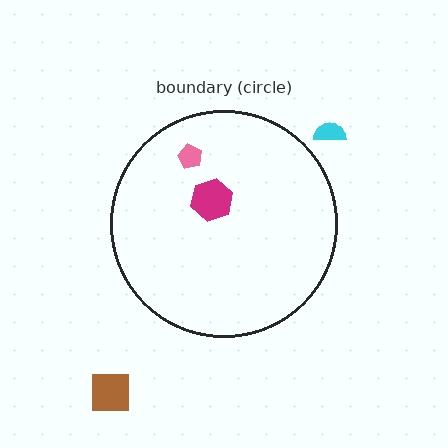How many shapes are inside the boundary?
2 inside, 2 outside.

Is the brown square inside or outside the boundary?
Outside.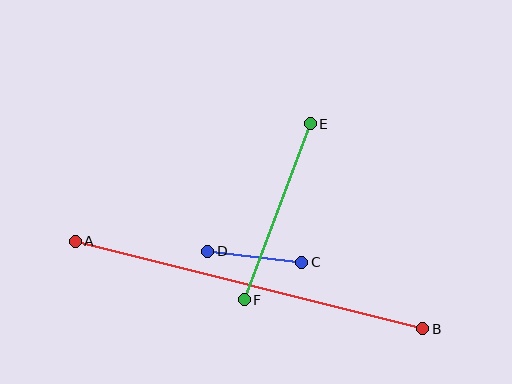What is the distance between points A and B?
The distance is approximately 358 pixels.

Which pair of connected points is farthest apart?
Points A and B are farthest apart.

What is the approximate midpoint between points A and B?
The midpoint is at approximately (249, 285) pixels.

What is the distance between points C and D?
The distance is approximately 95 pixels.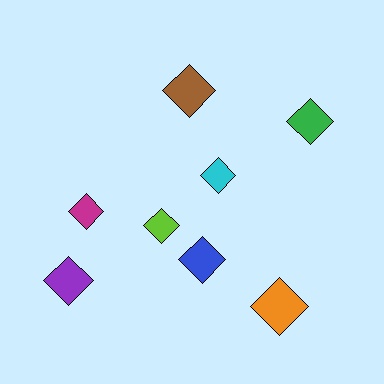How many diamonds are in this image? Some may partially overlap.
There are 8 diamonds.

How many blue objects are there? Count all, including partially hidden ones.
There is 1 blue object.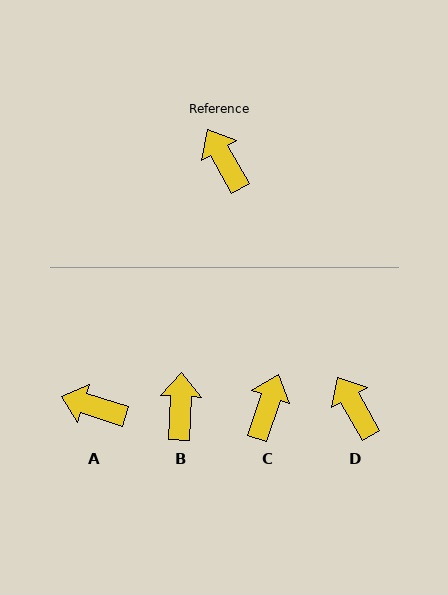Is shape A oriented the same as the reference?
No, it is off by about 43 degrees.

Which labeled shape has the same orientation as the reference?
D.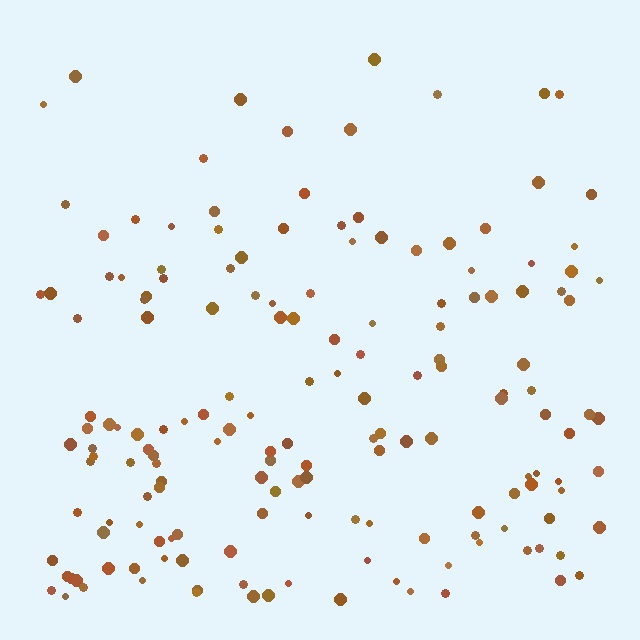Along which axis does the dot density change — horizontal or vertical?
Vertical.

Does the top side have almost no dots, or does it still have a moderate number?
Still a moderate number, just noticeably fewer than the bottom.